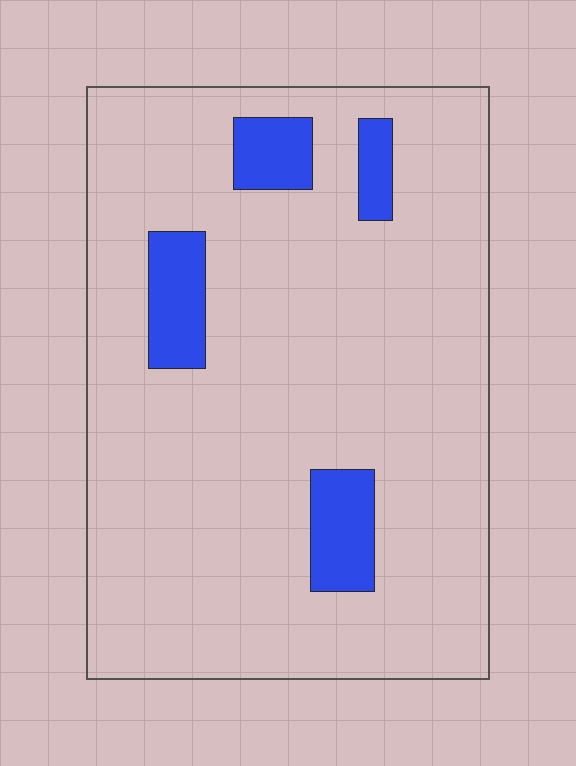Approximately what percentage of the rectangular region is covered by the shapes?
Approximately 10%.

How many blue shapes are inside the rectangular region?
4.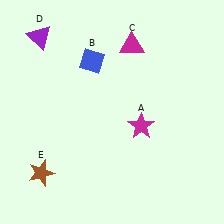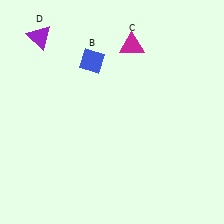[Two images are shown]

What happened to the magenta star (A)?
The magenta star (A) was removed in Image 2. It was in the bottom-right area of Image 1.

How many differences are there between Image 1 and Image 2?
There are 2 differences between the two images.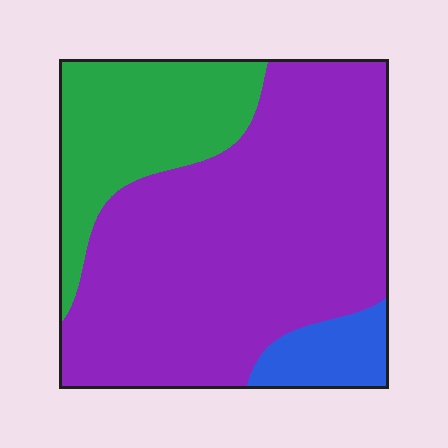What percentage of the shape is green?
Green covers roughly 25% of the shape.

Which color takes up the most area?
Purple, at roughly 70%.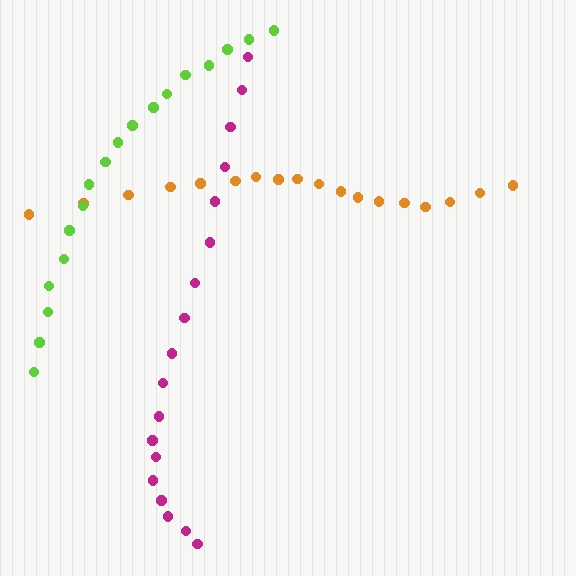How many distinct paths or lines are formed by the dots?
There are 3 distinct paths.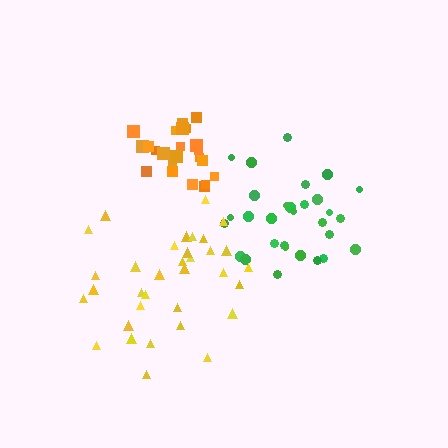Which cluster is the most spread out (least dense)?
Yellow.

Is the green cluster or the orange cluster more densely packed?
Orange.